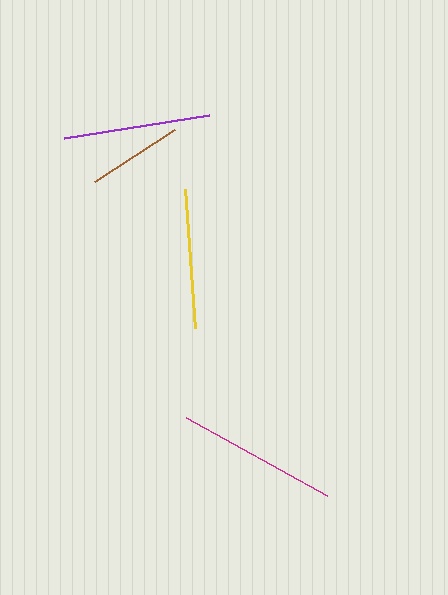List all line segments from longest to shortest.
From longest to shortest: magenta, purple, yellow, brown.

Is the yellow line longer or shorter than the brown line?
The yellow line is longer than the brown line.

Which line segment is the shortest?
The brown line is the shortest at approximately 95 pixels.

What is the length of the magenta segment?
The magenta segment is approximately 162 pixels long.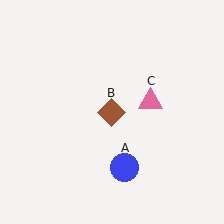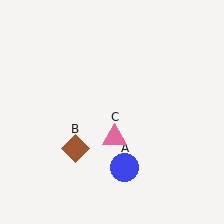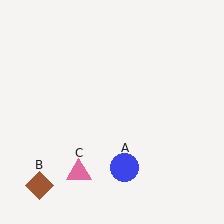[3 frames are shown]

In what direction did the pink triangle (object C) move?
The pink triangle (object C) moved down and to the left.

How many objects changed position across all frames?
2 objects changed position: brown diamond (object B), pink triangle (object C).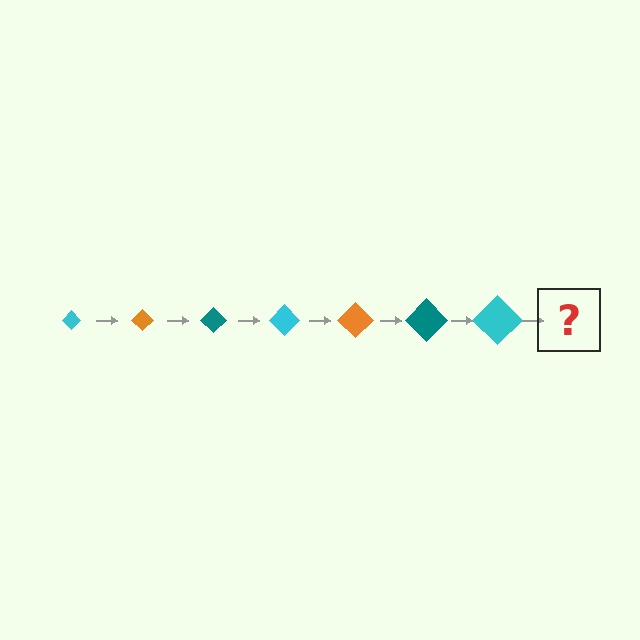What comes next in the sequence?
The next element should be an orange diamond, larger than the previous one.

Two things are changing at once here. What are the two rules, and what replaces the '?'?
The two rules are that the diamond grows larger each step and the color cycles through cyan, orange, and teal. The '?' should be an orange diamond, larger than the previous one.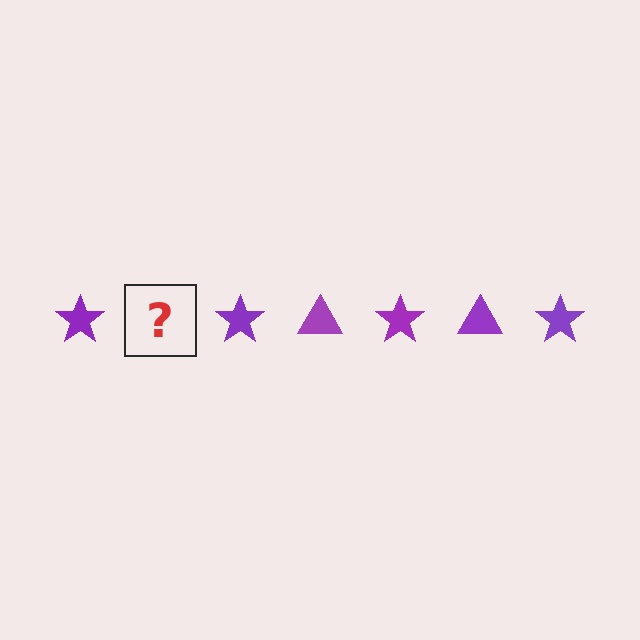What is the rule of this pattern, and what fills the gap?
The rule is that the pattern cycles through star, triangle shapes in purple. The gap should be filled with a purple triangle.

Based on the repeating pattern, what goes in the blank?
The blank should be a purple triangle.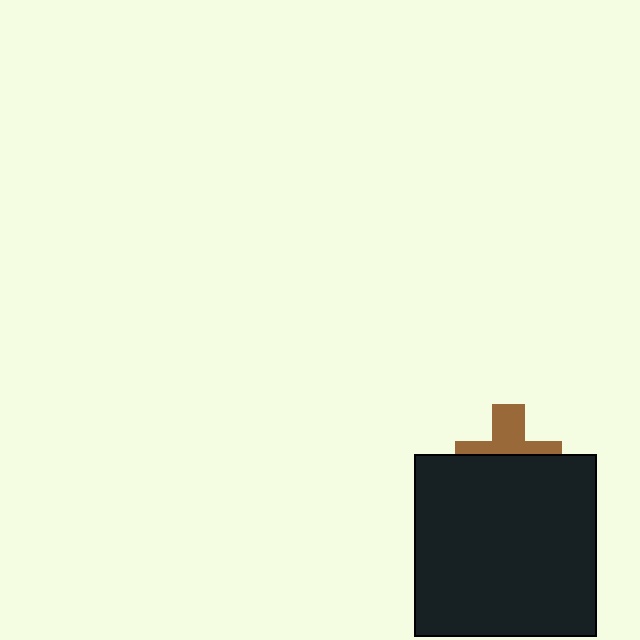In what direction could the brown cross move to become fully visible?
The brown cross could move up. That would shift it out from behind the black square entirely.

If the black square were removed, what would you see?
You would see the complete brown cross.